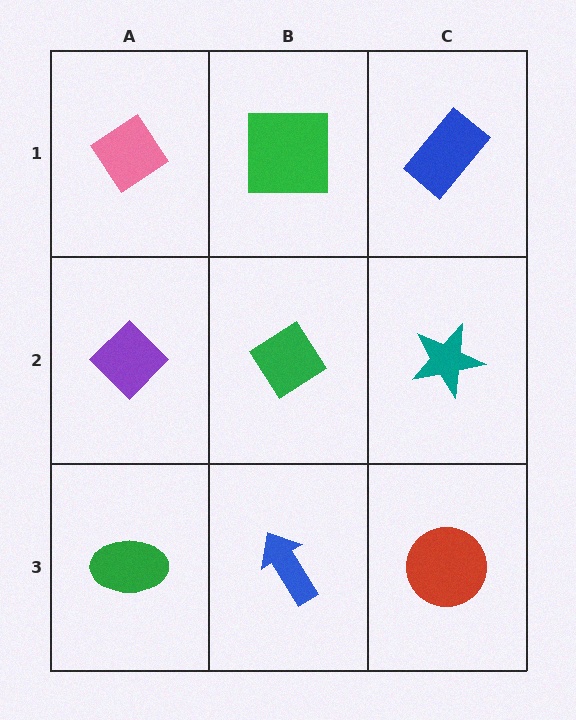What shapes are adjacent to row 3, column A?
A purple diamond (row 2, column A), a blue arrow (row 3, column B).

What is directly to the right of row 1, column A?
A green square.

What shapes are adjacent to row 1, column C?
A teal star (row 2, column C), a green square (row 1, column B).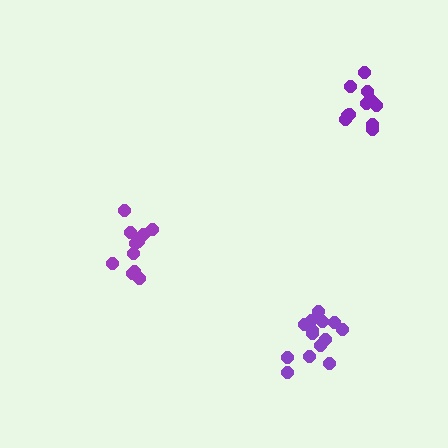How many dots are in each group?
Group 1: 11 dots, Group 2: 11 dots, Group 3: 14 dots (36 total).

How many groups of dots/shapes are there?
There are 3 groups.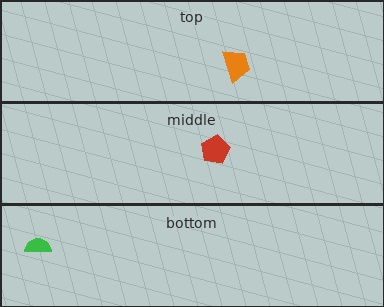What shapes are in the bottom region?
The green semicircle.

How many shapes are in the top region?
1.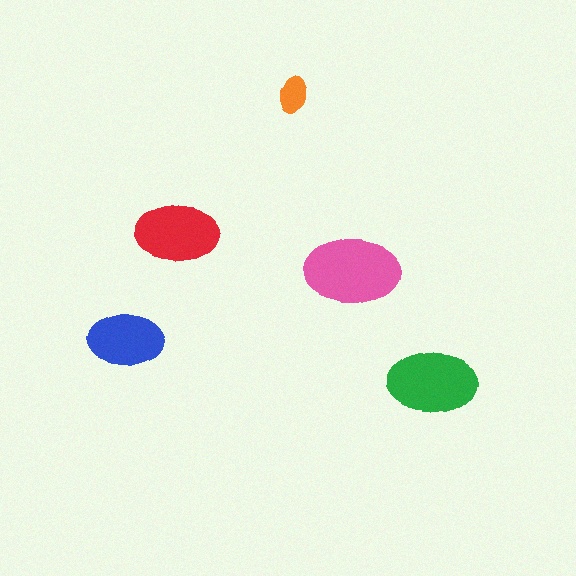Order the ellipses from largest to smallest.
the pink one, the green one, the red one, the blue one, the orange one.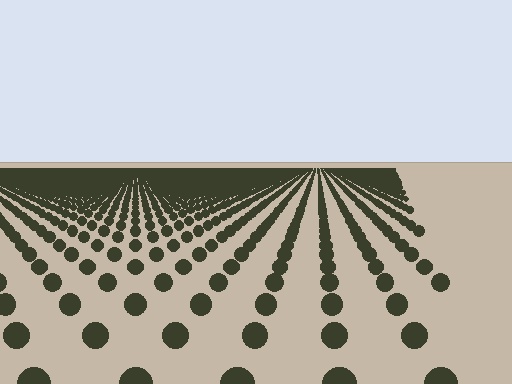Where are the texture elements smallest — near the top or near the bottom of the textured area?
Near the top.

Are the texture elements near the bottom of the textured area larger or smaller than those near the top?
Larger. Near the bottom, elements are closer to the viewer and appear at a bigger on-screen size.